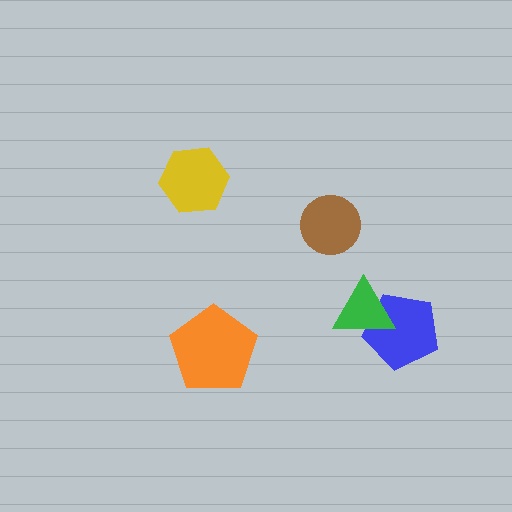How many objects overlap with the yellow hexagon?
0 objects overlap with the yellow hexagon.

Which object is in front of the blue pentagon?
The green triangle is in front of the blue pentagon.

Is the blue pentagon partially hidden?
Yes, it is partially covered by another shape.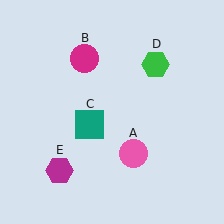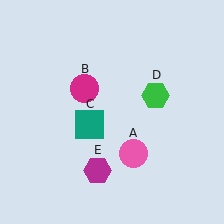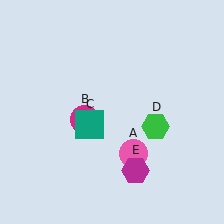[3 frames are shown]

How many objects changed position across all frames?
3 objects changed position: magenta circle (object B), green hexagon (object D), magenta hexagon (object E).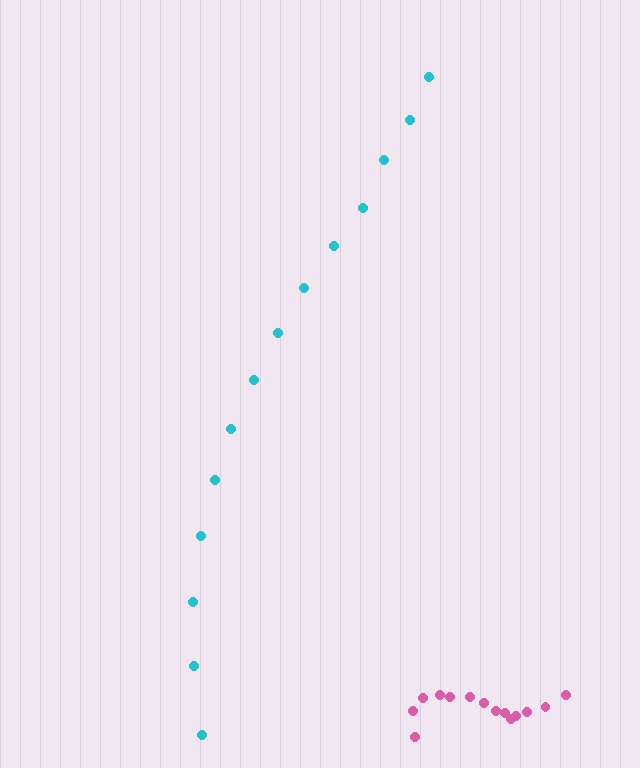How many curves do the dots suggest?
There are 2 distinct paths.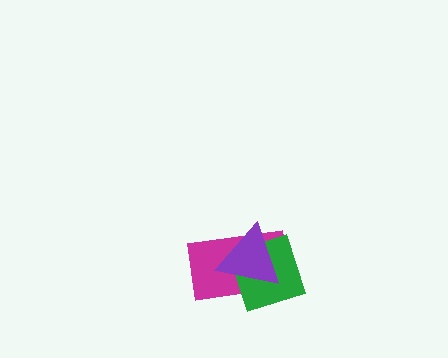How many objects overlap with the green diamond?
2 objects overlap with the green diamond.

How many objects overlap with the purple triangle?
2 objects overlap with the purple triangle.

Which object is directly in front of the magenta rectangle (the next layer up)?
The green diamond is directly in front of the magenta rectangle.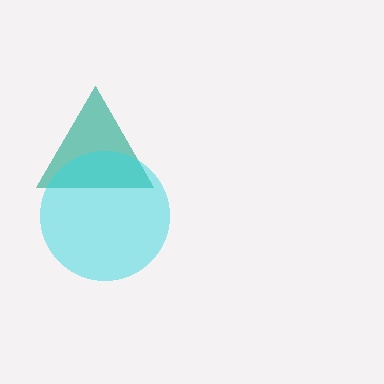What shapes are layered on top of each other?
The layered shapes are: a teal triangle, a cyan circle.